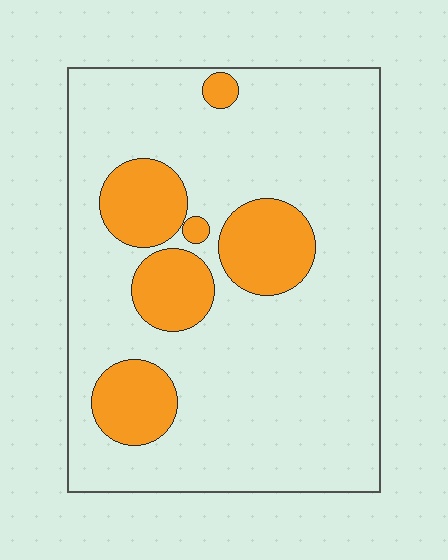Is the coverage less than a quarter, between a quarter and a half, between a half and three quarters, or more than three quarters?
Less than a quarter.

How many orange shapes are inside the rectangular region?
6.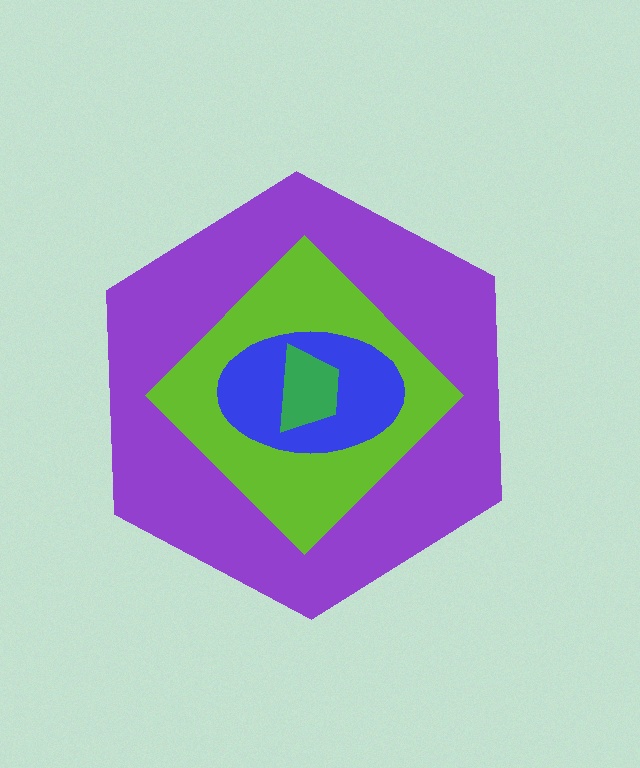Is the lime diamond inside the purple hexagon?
Yes.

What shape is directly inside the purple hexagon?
The lime diamond.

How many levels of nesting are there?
4.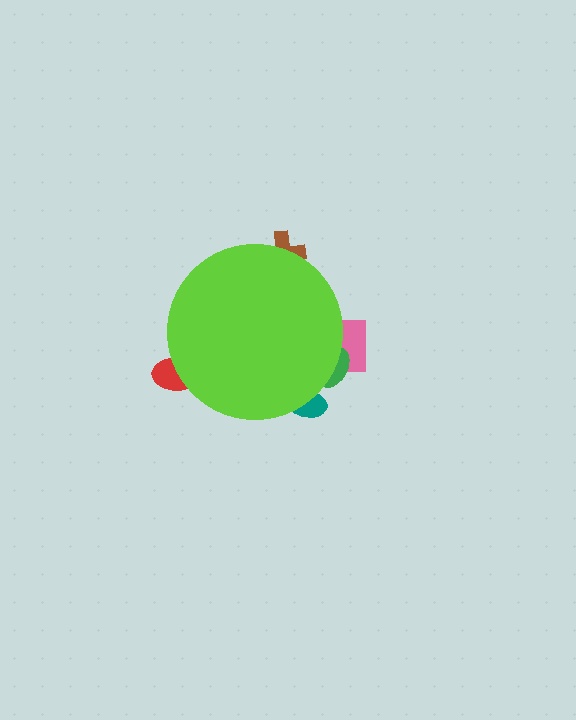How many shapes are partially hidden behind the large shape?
5 shapes are partially hidden.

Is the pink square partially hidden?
Yes, the pink square is partially hidden behind the lime circle.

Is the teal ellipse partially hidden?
Yes, the teal ellipse is partially hidden behind the lime circle.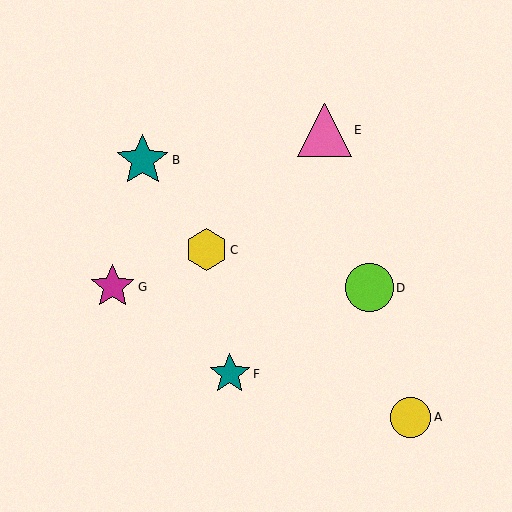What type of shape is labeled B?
Shape B is a teal star.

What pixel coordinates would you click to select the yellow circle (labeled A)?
Click at (411, 417) to select the yellow circle A.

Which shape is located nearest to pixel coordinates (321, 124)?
The pink triangle (labeled E) at (324, 130) is nearest to that location.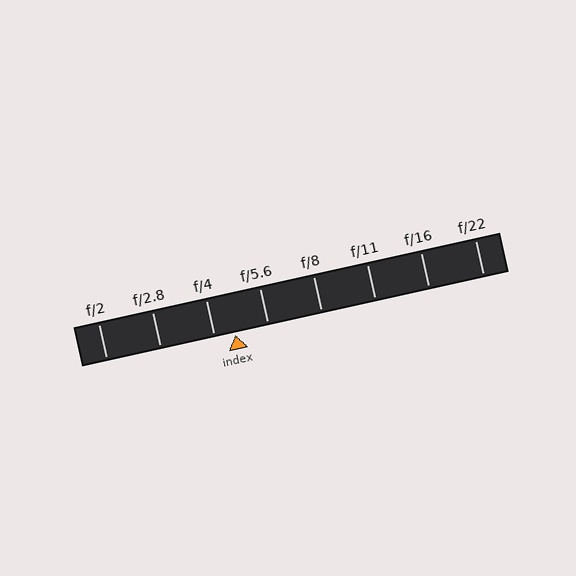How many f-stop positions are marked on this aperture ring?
There are 8 f-stop positions marked.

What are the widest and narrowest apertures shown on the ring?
The widest aperture shown is f/2 and the narrowest is f/22.